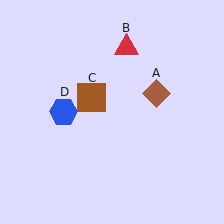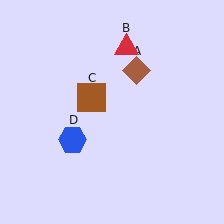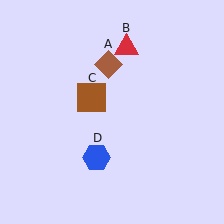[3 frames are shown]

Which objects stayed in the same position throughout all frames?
Red triangle (object B) and brown square (object C) remained stationary.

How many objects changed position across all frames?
2 objects changed position: brown diamond (object A), blue hexagon (object D).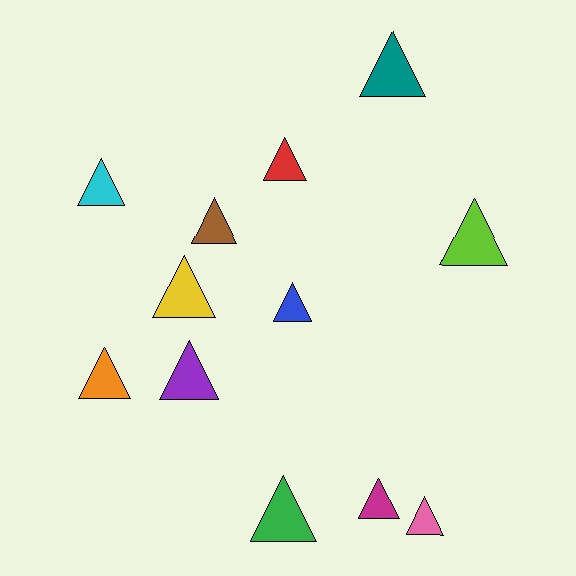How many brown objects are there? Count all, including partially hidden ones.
There is 1 brown object.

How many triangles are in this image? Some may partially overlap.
There are 12 triangles.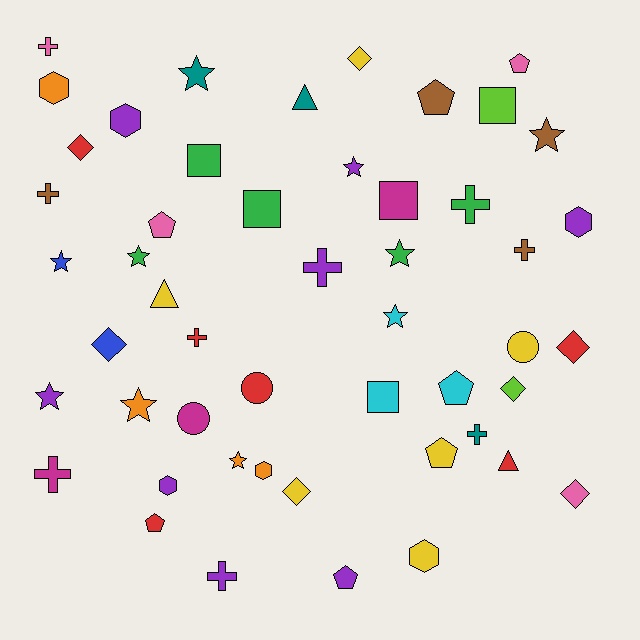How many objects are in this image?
There are 50 objects.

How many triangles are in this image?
There are 3 triangles.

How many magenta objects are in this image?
There are 3 magenta objects.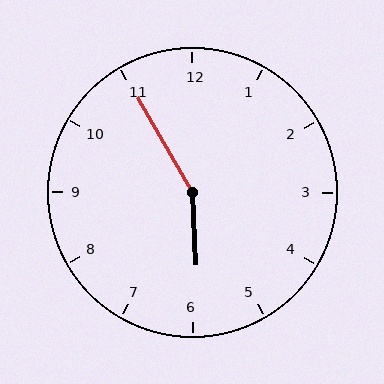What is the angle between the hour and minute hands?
Approximately 152 degrees.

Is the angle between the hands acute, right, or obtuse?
It is obtuse.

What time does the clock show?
5:55.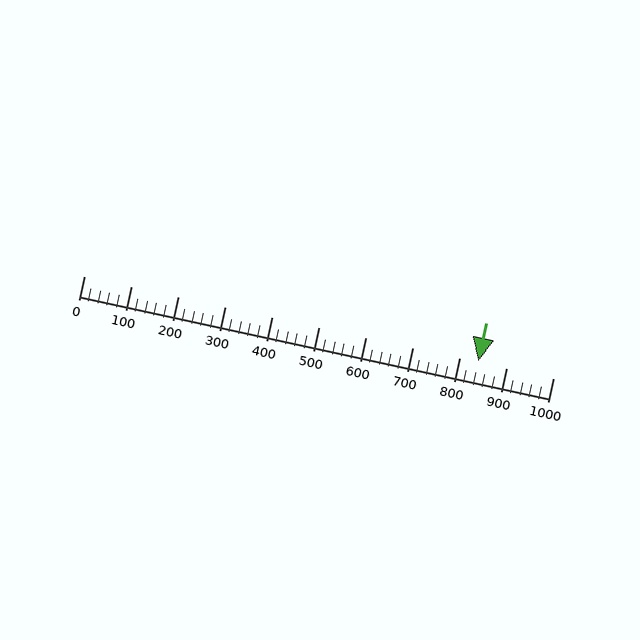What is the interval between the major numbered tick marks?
The major tick marks are spaced 100 units apart.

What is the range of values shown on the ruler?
The ruler shows values from 0 to 1000.